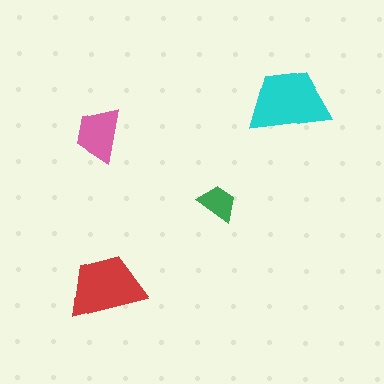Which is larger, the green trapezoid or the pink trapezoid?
The pink one.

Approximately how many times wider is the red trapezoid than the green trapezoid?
About 2 times wider.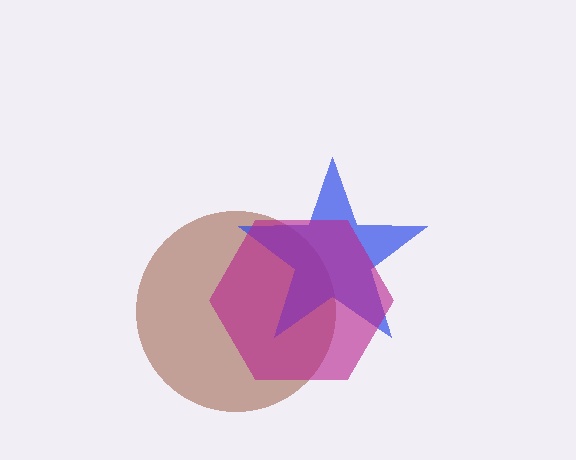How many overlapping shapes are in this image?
There are 3 overlapping shapes in the image.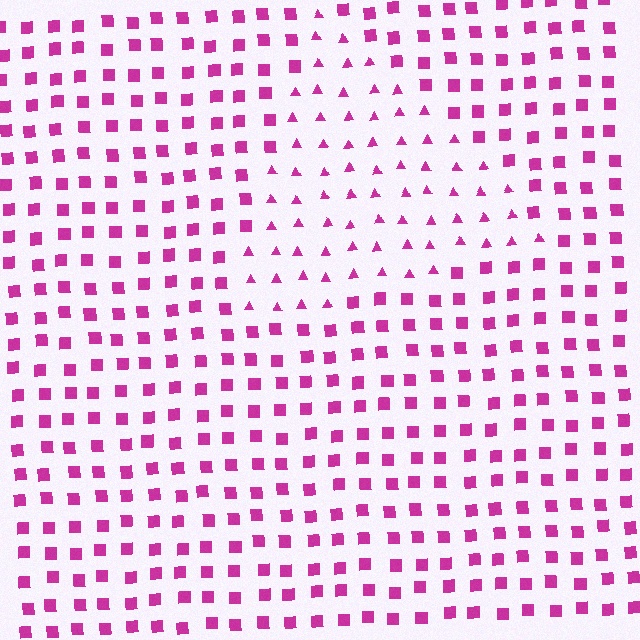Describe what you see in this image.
The image is filled with small magenta elements arranged in a uniform grid. A triangle-shaped region contains triangles, while the surrounding area contains squares. The boundary is defined purely by the change in element shape.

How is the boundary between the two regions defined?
The boundary is defined by a change in element shape: triangles inside vs. squares outside. All elements share the same color and spacing.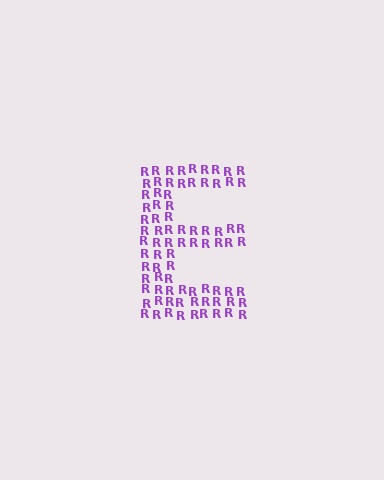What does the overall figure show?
The overall figure shows the letter E.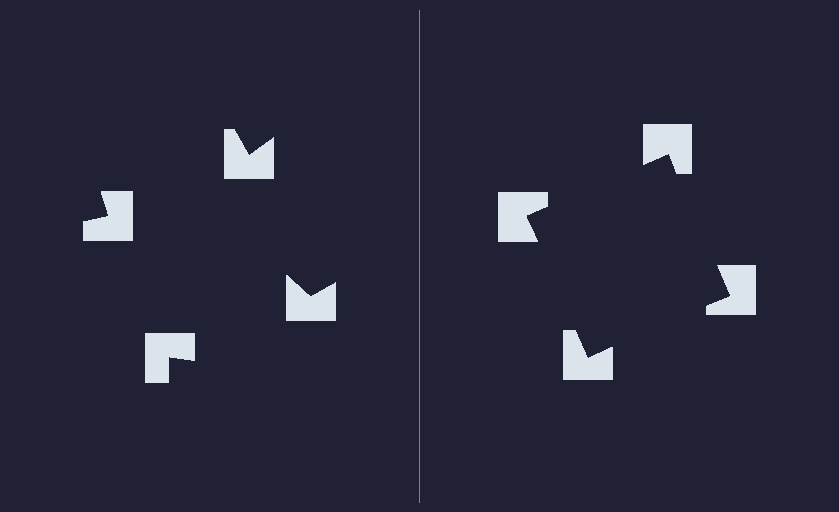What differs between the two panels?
The notched squares are positioned identically on both sides; only the wedge orientations differ. On the right they align to a square; on the left they are misaligned.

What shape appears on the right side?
An illusory square.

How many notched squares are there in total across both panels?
8 — 4 on each side.